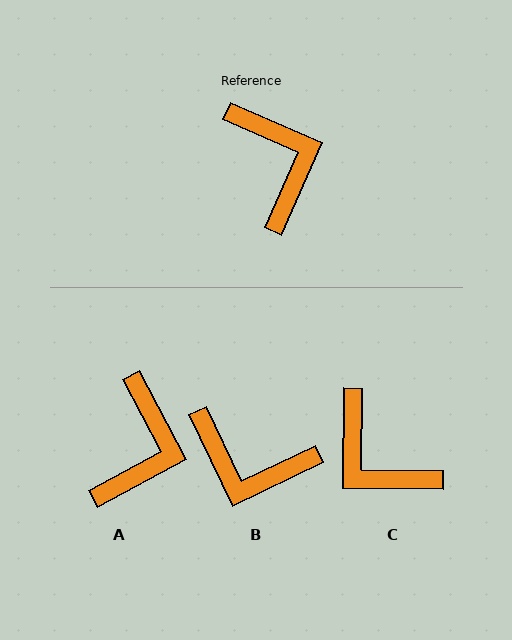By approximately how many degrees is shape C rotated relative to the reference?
Approximately 157 degrees clockwise.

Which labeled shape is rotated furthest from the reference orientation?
C, about 157 degrees away.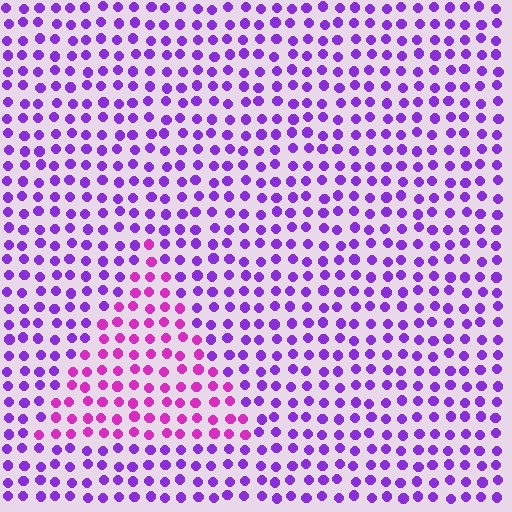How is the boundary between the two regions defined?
The boundary is defined purely by a slight shift in hue (about 36 degrees). Spacing, size, and orientation are identical on both sides.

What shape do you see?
I see a triangle.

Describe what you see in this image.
The image is filled with small purple elements in a uniform arrangement. A triangle-shaped region is visible where the elements are tinted to a slightly different hue, forming a subtle color boundary.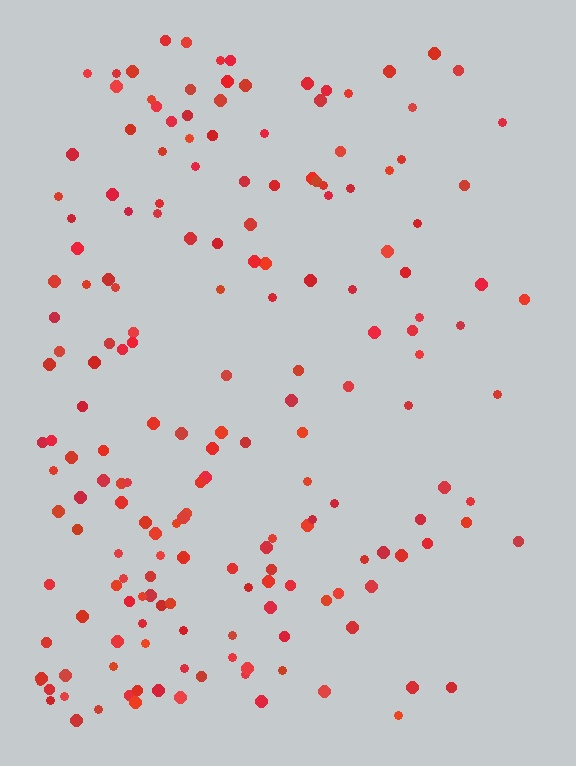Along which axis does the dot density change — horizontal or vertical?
Horizontal.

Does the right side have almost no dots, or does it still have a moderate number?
Still a moderate number, just noticeably fewer than the left.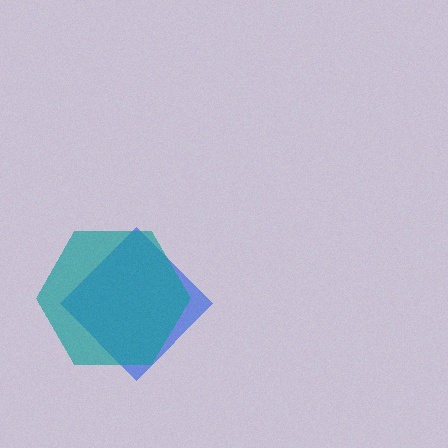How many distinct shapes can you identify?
There are 2 distinct shapes: a blue diamond, a teal hexagon.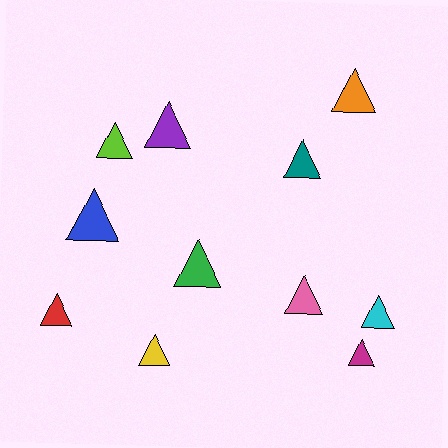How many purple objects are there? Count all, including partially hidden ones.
There is 1 purple object.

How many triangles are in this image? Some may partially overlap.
There are 11 triangles.